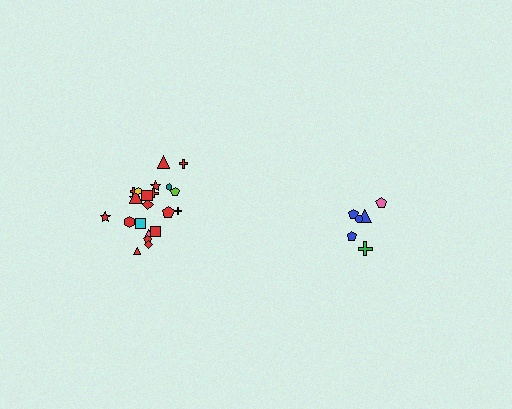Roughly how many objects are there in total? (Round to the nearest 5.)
Roughly 30 objects in total.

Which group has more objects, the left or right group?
The left group.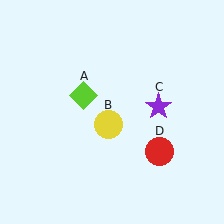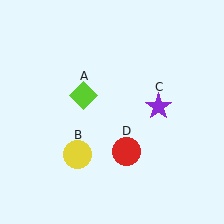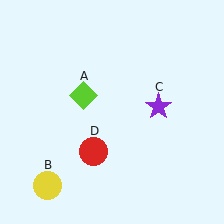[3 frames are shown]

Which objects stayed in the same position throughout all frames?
Lime diamond (object A) and purple star (object C) remained stationary.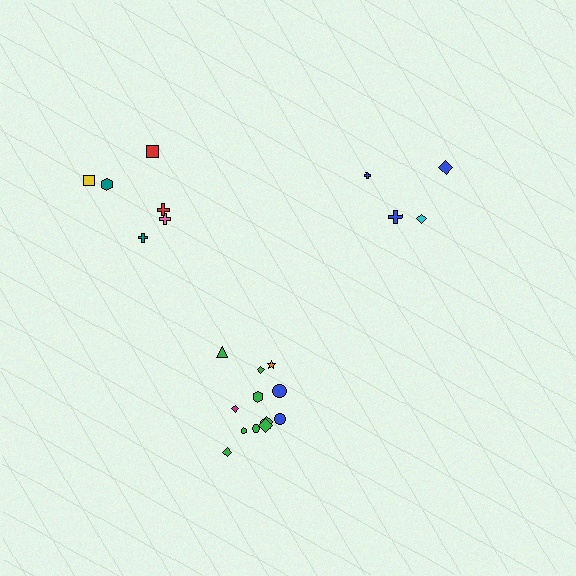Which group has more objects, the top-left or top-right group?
The top-left group.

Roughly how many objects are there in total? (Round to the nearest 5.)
Roughly 20 objects in total.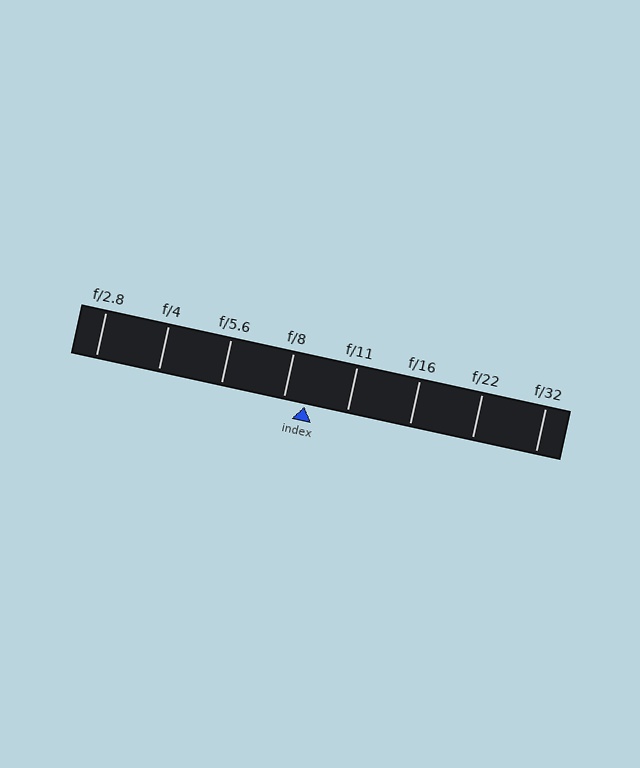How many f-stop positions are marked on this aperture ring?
There are 8 f-stop positions marked.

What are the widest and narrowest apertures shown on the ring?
The widest aperture shown is f/2.8 and the narrowest is f/32.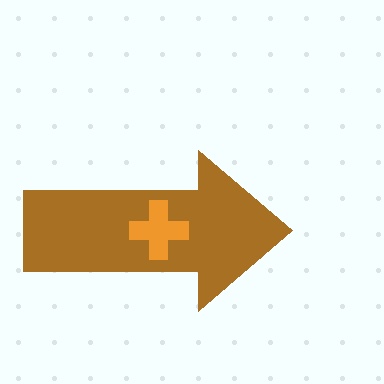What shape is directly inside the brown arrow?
The orange cross.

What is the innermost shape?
The orange cross.